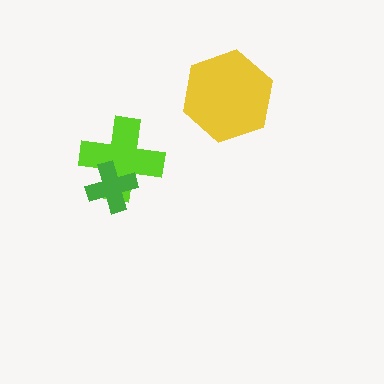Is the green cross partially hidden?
No, no other shape covers it.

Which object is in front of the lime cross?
The green cross is in front of the lime cross.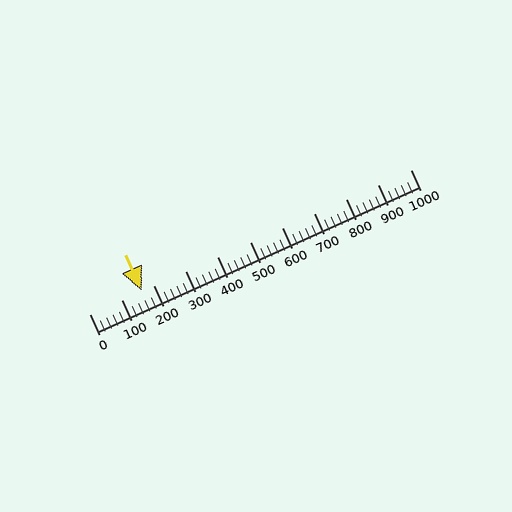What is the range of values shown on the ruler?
The ruler shows values from 0 to 1000.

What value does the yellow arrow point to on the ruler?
The yellow arrow points to approximately 163.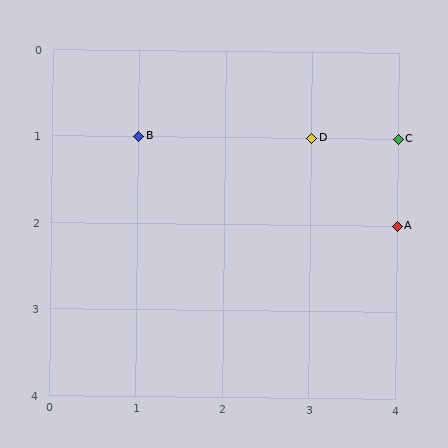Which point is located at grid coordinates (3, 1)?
Point D is at (3, 1).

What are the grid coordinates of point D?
Point D is at grid coordinates (3, 1).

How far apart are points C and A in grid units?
Points C and A are 1 row apart.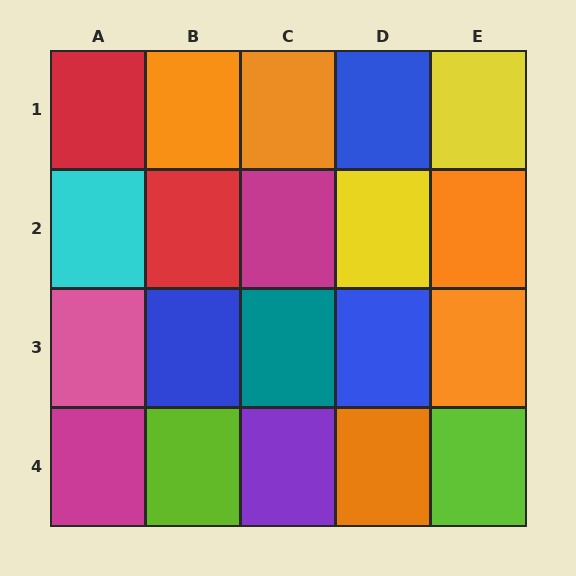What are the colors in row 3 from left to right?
Pink, blue, teal, blue, orange.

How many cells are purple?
1 cell is purple.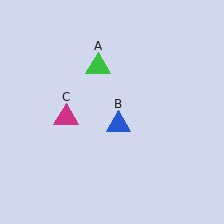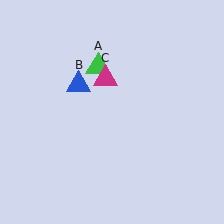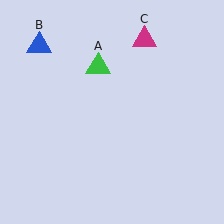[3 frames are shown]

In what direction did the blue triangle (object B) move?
The blue triangle (object B) moved up and to the left.